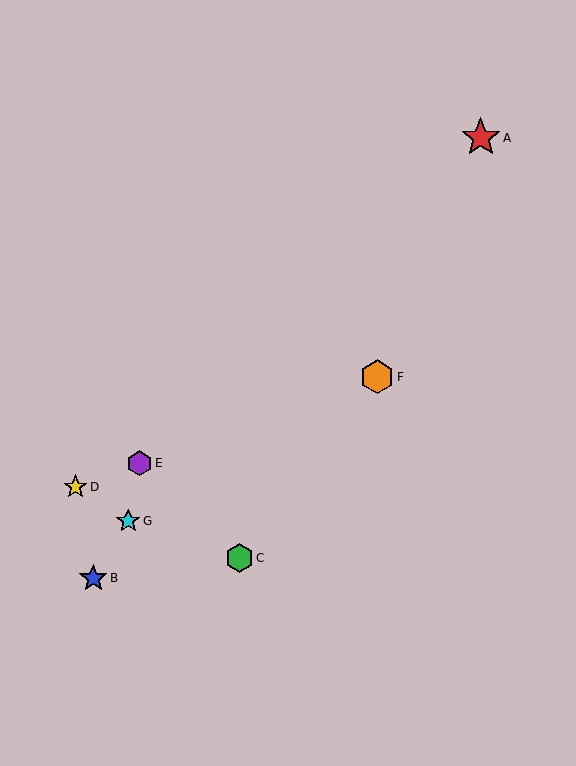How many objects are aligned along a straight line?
3 objects (D, E, F) are aligned along a straight line.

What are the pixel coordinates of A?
Object A is at (481, 138).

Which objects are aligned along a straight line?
Objects D, E, F are aligned along a straight line.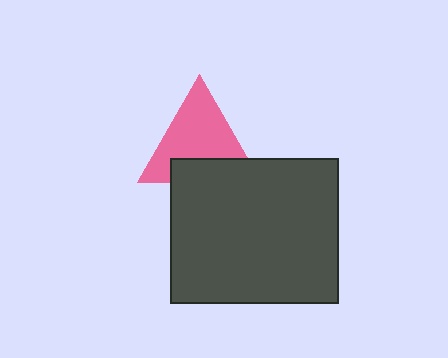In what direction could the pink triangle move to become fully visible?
The pink triangle could move up. That would shift it out from behind the dark gray rectangle entirely.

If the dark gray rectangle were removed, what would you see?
You would see the complete pink triangle.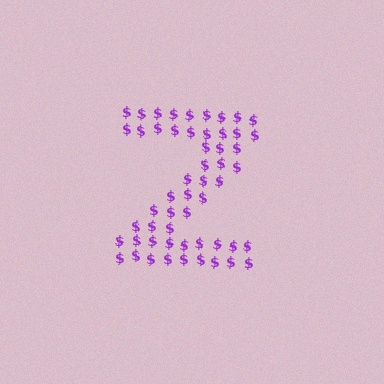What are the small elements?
The small elements are dollar signs.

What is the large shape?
The large shape is the letter Z.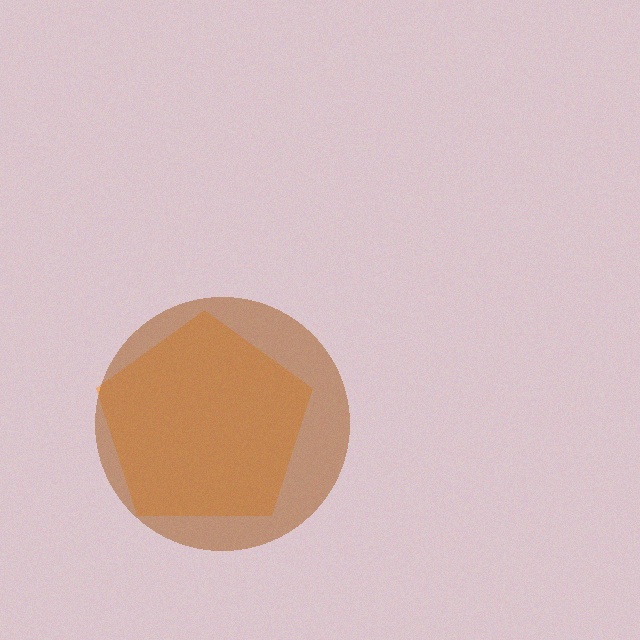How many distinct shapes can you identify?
There are 2 distinct shapes: an orange pentagon, a brown circle.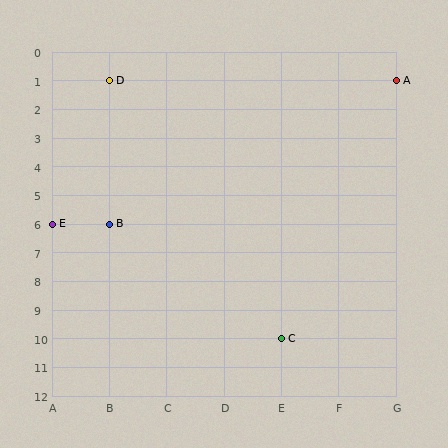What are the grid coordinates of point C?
Point C is at grid coordinates (E, 10).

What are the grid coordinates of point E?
Point E is at grid coordinates (A, 6).